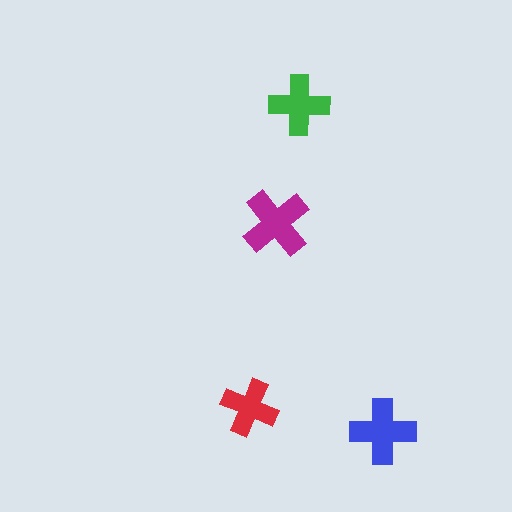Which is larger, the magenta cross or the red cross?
The magenta one.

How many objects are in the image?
There are 4 objects in the image.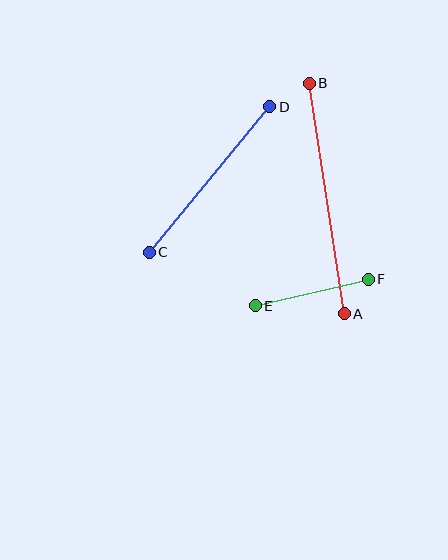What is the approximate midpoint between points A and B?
The midpoint is at approximately (327, 199) pixels.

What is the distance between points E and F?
The distance is approximately 116 pixels.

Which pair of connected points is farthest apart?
Points A and B are farthest apart.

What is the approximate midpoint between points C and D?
The midpoint is at approximately (209, 179) pixels.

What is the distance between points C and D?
The distance is approximately 189 pixels.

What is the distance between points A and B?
The distance is approximately 233 pixels.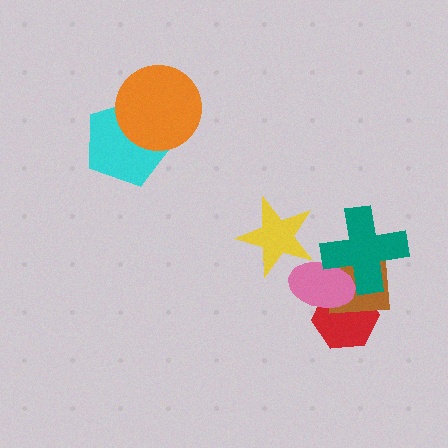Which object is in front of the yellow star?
The pink ellipse is in front of the yellow star.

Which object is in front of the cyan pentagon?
The orange circle is in front of the cyan pentagon.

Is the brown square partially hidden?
Yes, it is partially covered by another shape.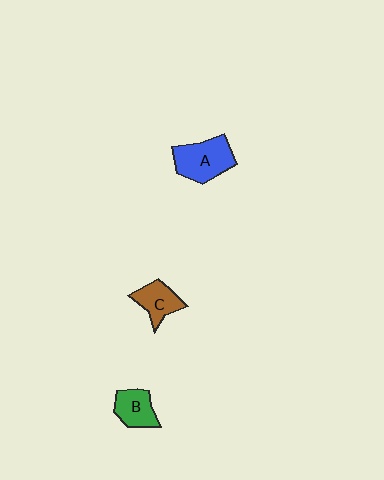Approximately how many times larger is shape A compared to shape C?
Approximately 1.6 times.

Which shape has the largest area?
Shape A (blue).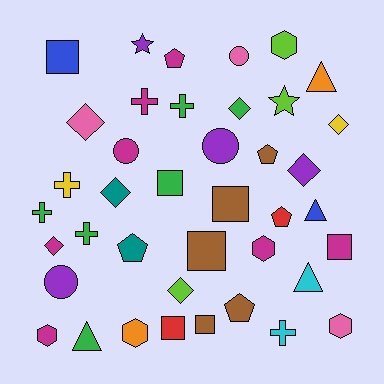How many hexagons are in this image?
There are 5 hexagons.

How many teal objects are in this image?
There are 2 teal objects.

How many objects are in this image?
There are 40 objects.